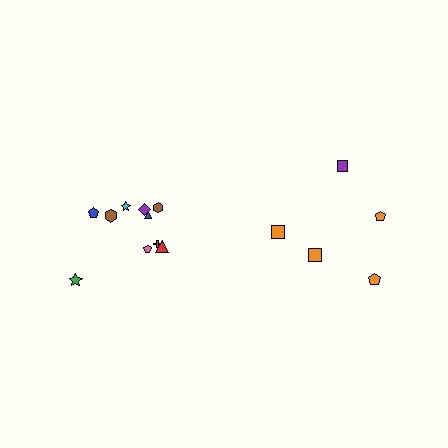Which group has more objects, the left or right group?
The left group.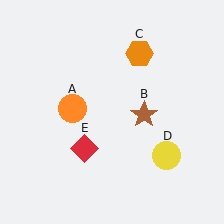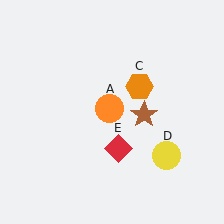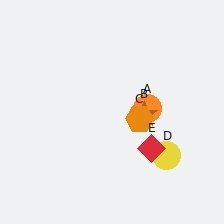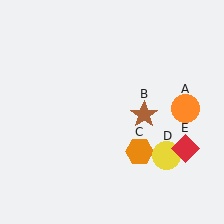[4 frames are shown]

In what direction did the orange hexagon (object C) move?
The orange hexagon (object C) moved down.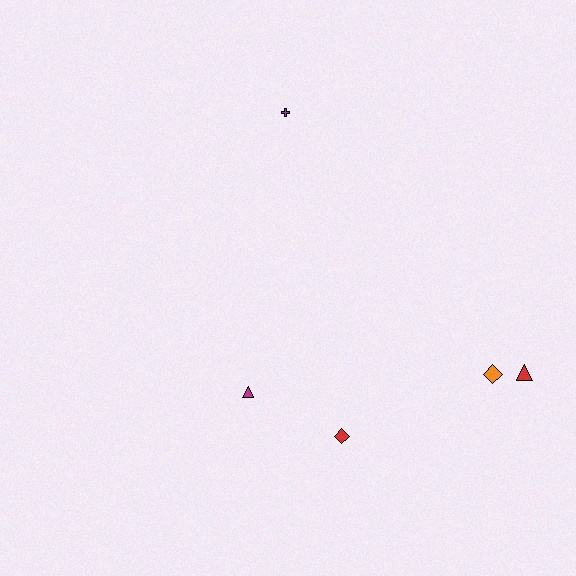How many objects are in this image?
There are 5 objects.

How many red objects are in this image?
There are 2 red objects.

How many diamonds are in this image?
There are 2 diamonds.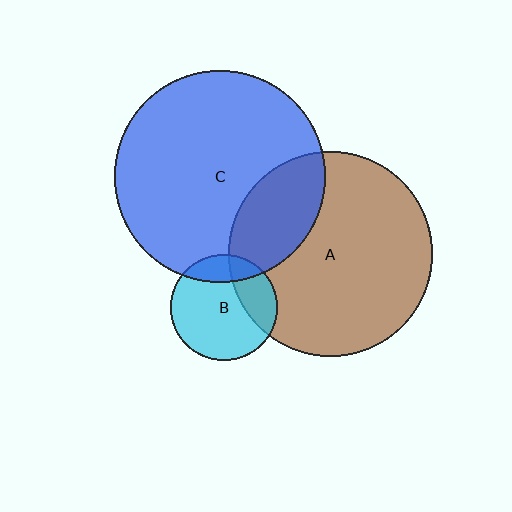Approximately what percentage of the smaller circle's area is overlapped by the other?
Approximately 25%.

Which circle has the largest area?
Circle C (blue).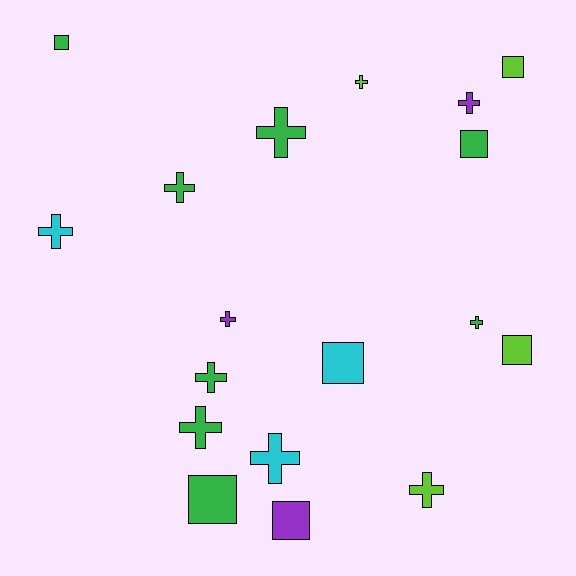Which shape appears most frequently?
Cross, with 11 objects.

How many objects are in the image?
There are 18 objects.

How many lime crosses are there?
There are 2 lime crosses.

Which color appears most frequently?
Green, with 8 objects.